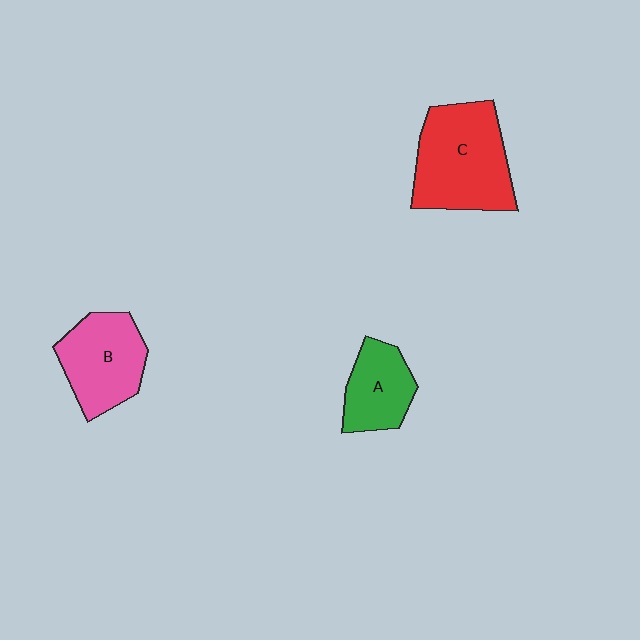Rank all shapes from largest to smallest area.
From largest to smallest: C (red), B (pink), A (green).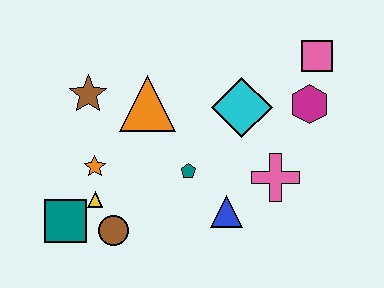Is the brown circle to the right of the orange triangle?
No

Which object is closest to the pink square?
The magenta hexagon is closest to the pink square.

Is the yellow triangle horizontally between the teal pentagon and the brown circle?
No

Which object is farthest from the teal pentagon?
The pink square is farthest from the teal pentagon.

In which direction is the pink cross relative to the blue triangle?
The pink cross is to the right of the blue triangle.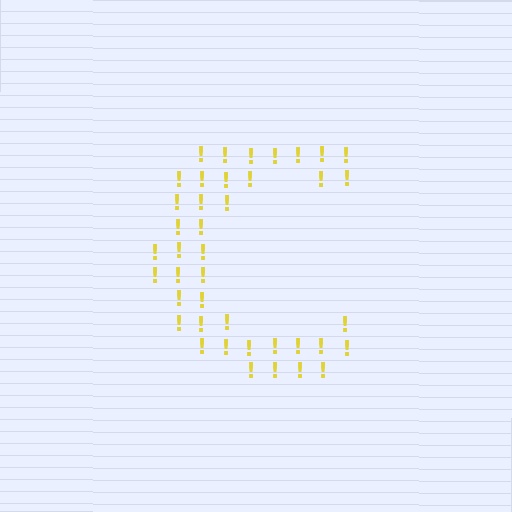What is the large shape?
The large shape is the letter C.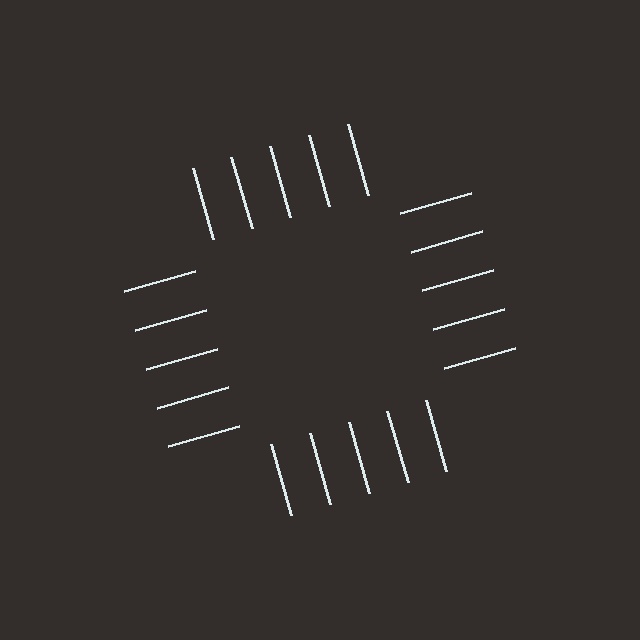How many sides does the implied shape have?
4 sides — the line-ends trace a square.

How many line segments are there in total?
20 — 5 along each of the 4 edges.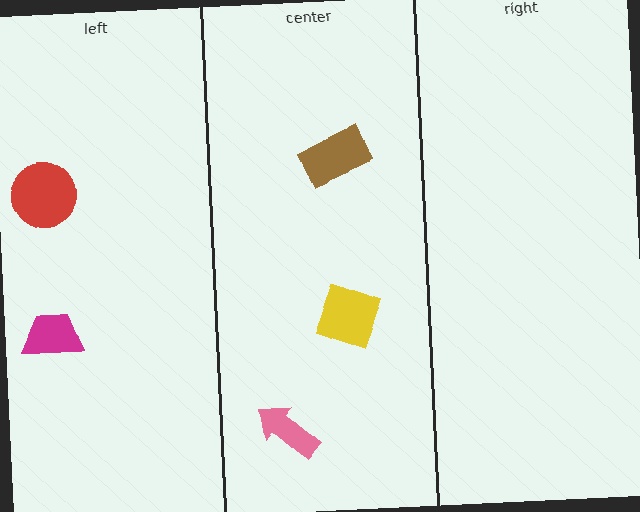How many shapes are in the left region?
2.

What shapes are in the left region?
The magenta trapezoid, the red circle.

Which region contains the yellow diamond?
The center region.